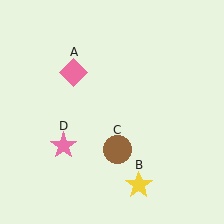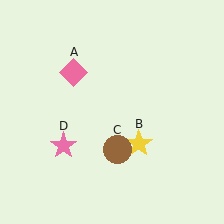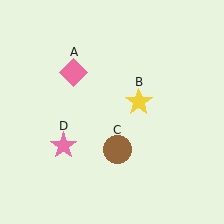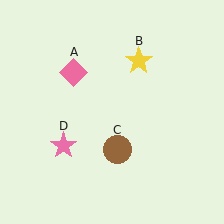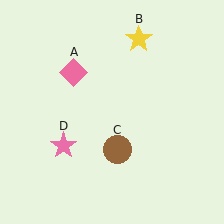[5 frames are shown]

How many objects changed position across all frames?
1 object changed position: yellow star (object B).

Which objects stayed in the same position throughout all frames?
Pink diamond (object A) and brown circle (object C) and pink star (object D) remained stationary.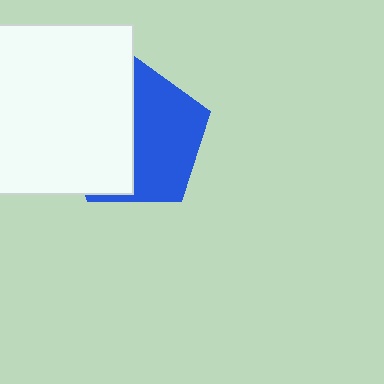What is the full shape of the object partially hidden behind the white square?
The partially hidden object is a blue pentagon.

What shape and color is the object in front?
The object in front is a white square.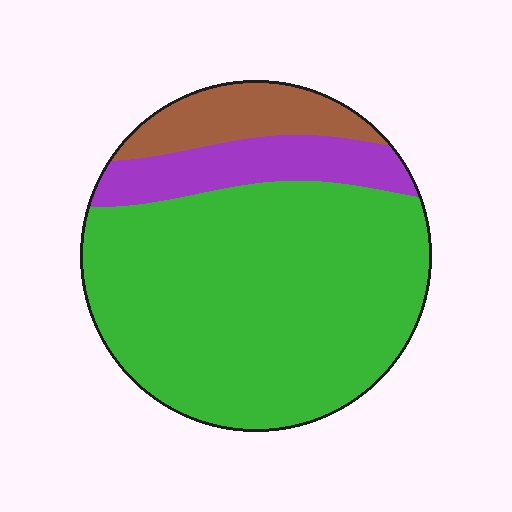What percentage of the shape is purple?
Purple takes up about one sixth (1/6) of the shape.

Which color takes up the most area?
Green, at roughly 75%.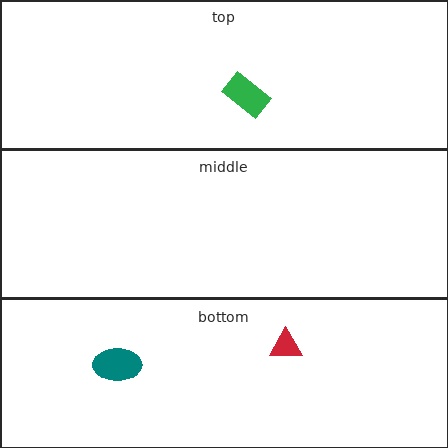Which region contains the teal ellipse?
The bottom region.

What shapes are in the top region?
The green rectangle.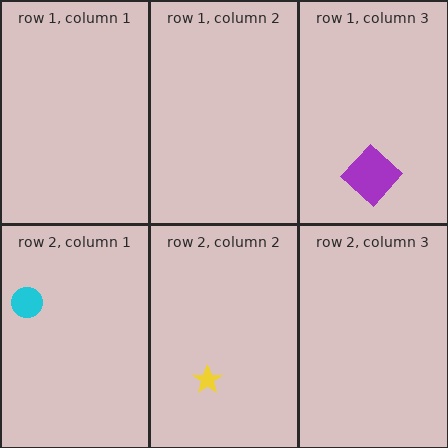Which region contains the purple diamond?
The row 1, column 3 region.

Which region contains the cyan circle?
The row 2, column 1 region.